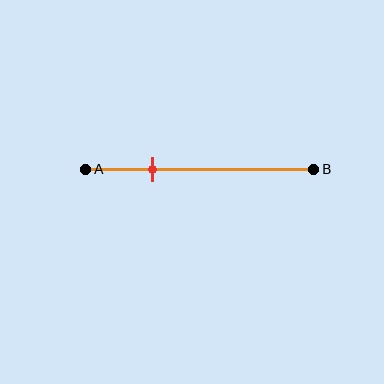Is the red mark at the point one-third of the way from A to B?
No, the mark is at about 30% from A, not at the 33% one-third point.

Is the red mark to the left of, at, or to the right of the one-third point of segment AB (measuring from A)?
The red mark is to the left of the one-third point of segment AB.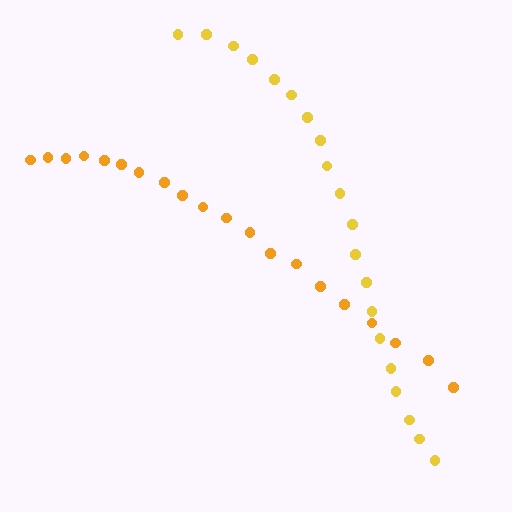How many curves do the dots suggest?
There are 2 distinct paths.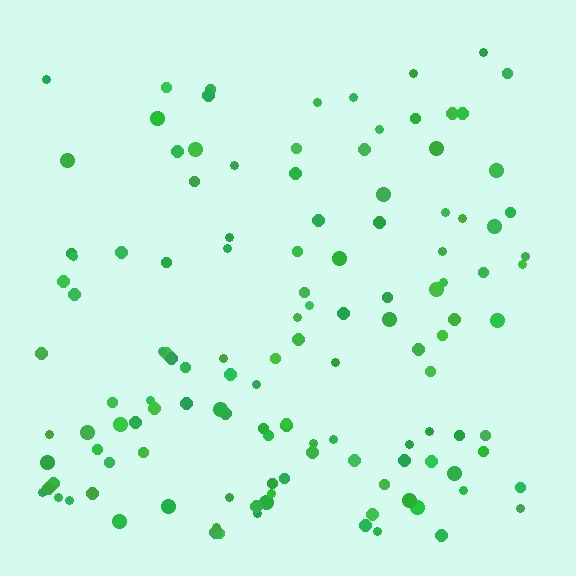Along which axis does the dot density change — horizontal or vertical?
Vertical.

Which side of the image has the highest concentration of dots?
The bottom.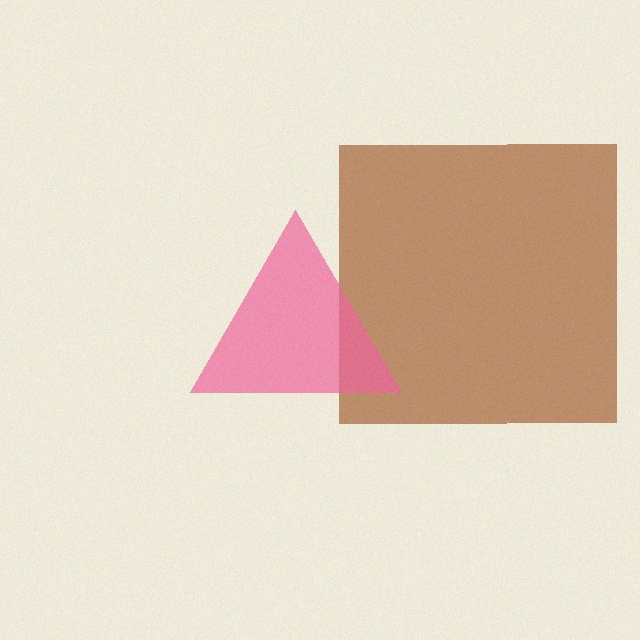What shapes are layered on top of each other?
The layered shapes are: a brown square, a pink triangle.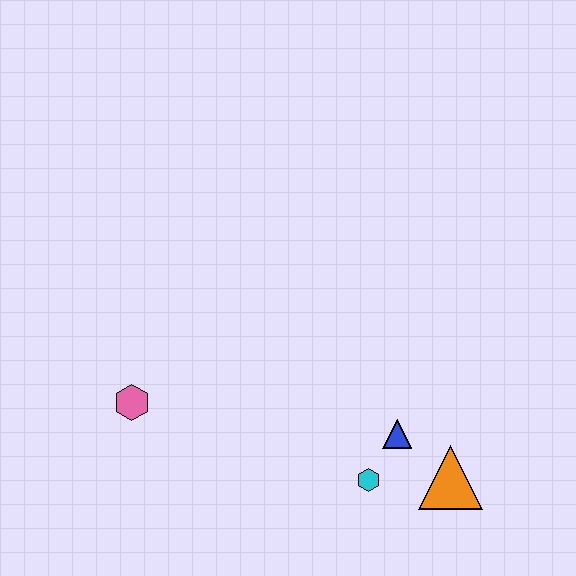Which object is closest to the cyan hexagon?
The blue triangle is closest to the cyan hexagon.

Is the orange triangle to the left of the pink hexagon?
No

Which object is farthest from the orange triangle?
The pink hexagon is farthest from the orange triangle.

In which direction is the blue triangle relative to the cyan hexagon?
The blue triangle is above the cyan hexagon.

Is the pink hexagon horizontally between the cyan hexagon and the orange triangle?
No